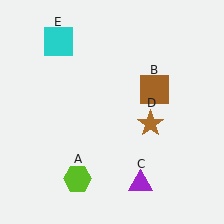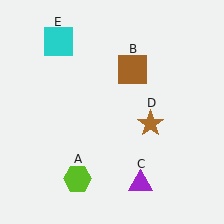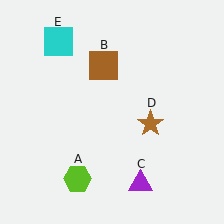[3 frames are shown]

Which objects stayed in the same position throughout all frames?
Lime hexagon (object A) and purple triangle (object C) and brown star (object D) and cyan square (object E) remained stationary.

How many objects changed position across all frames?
1 object changed position: brown square (object B).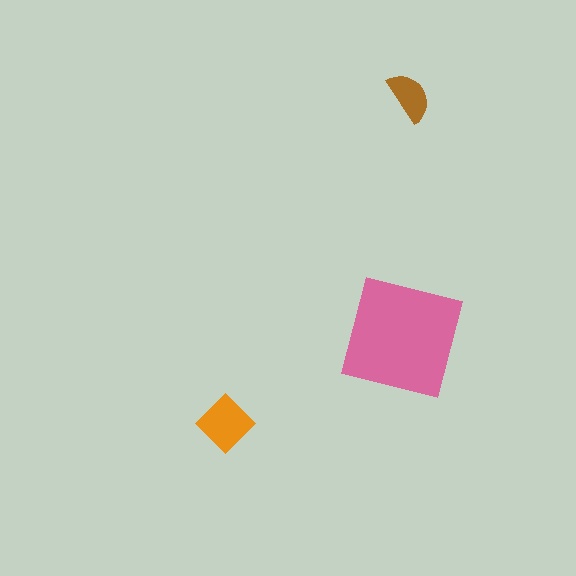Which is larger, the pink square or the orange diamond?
The pink square.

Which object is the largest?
The pink square.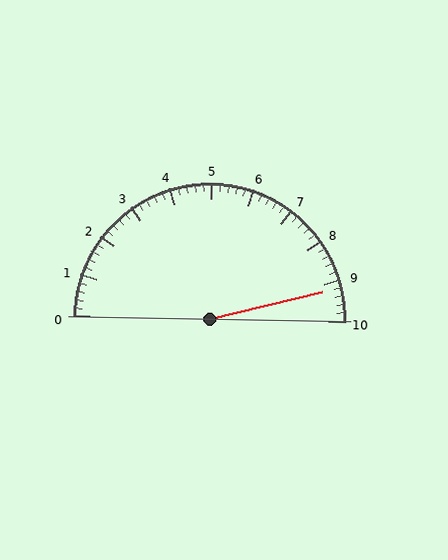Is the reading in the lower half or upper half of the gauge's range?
The reading is in the upper half of the range (0 to 10).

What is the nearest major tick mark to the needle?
The nearest major tick mark is 9.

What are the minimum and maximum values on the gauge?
The gauge ranges from 0 to 10.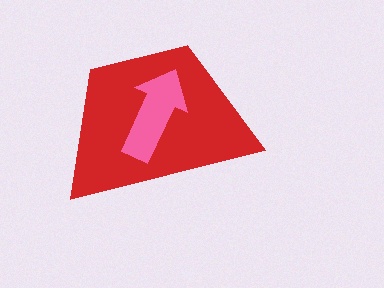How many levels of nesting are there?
2.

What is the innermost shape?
The pink arrow.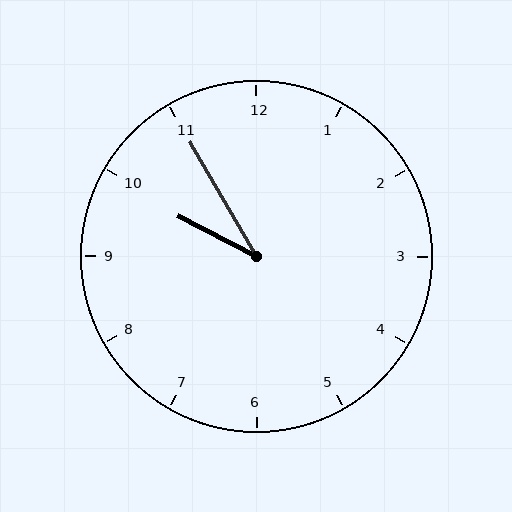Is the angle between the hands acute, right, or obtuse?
It is acute.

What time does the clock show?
9:55.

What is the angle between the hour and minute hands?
Approximately 32 degrees.